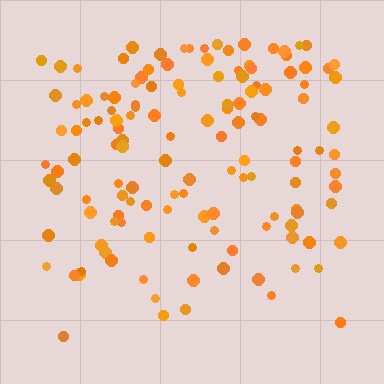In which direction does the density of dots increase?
From bottom to top, with the top side densest.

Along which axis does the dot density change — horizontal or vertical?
Vertical.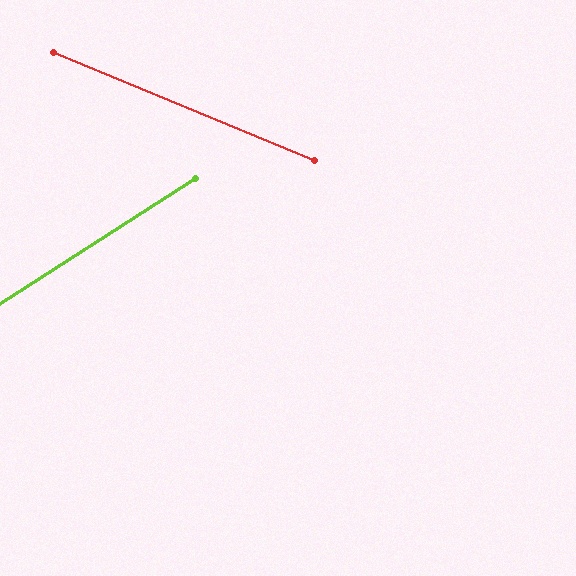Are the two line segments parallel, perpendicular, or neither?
Neither parallel nor perpendicular — they differ by about 55°.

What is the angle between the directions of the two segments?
Approximately 55 degrees.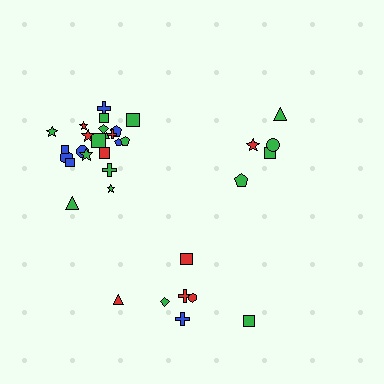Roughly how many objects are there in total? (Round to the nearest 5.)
Roughly 35 objects in total.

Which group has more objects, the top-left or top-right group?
The top-left group.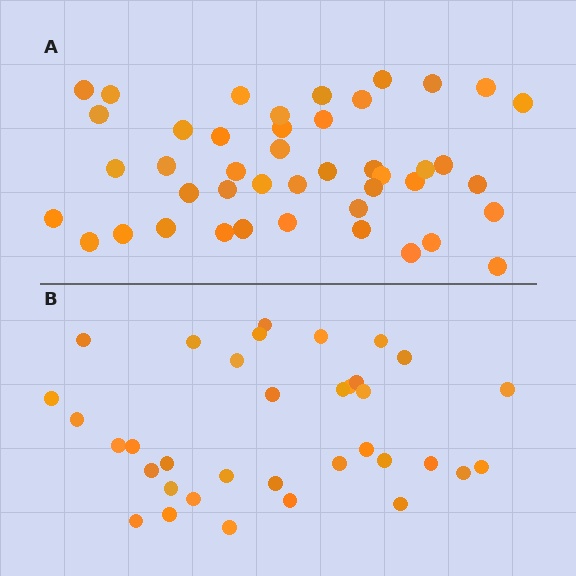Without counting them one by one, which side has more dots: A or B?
Region A (the top region) has more dots.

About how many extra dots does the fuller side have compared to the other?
Region A has roughly 8 or so more dots than region B.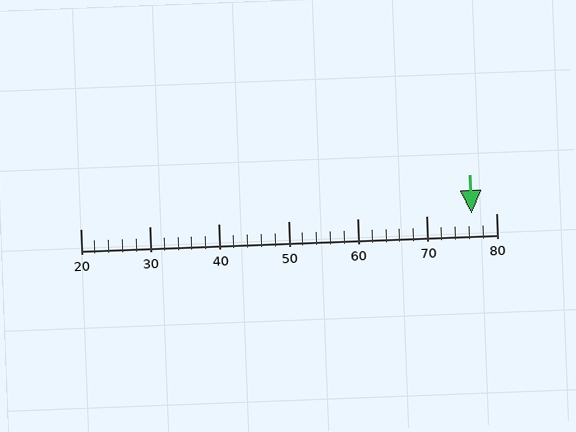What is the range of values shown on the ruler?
The ruler shows values from 20 to 80.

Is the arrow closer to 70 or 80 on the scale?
The arrow is closer to 80.